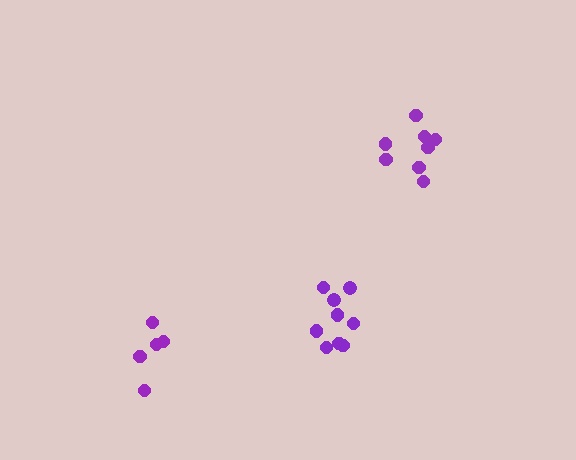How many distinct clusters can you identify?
There are 3 distinct clusters.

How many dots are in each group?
Group 1: 9 dots, Group 2: 8 dots, Group 3: 5 dots (22 total).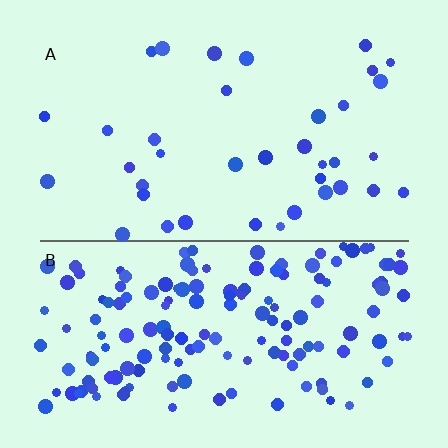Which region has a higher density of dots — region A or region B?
B (the bottom).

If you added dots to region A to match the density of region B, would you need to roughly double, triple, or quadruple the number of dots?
Approximately quadruple.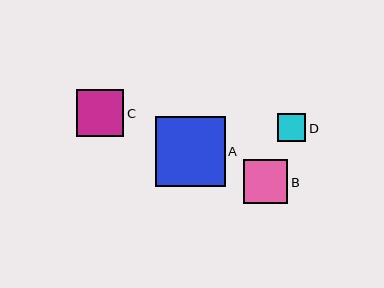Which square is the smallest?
Square D is the smallest with a size of approximately 28 pixels.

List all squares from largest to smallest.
From largest to smallest: A, C, B, D.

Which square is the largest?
Square A is the largest with a size of approximately 70 pixels.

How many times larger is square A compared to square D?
Square A is approximately 2.5 times the size of square D.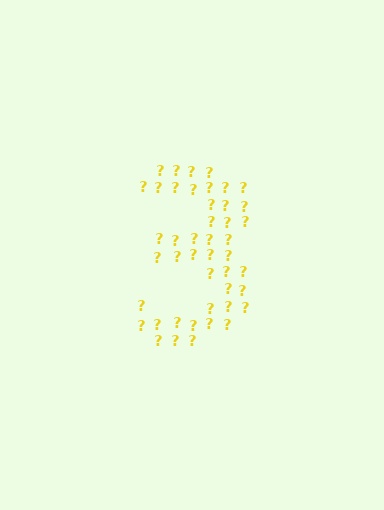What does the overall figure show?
The overall figure shows the digit 3.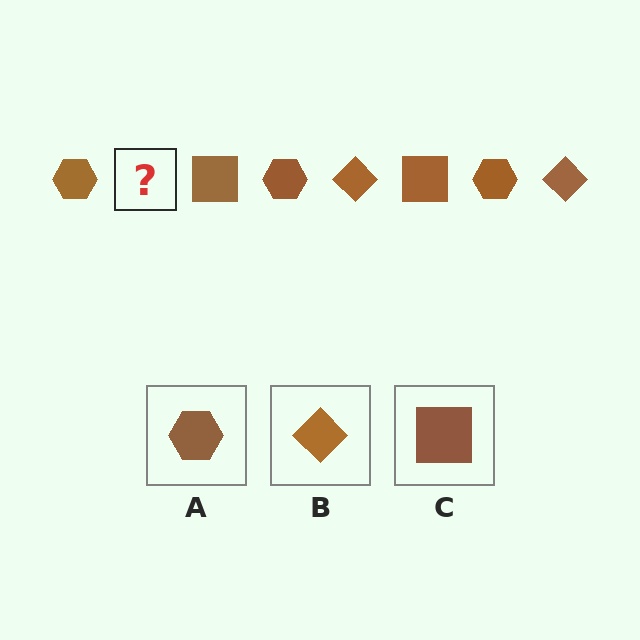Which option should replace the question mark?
Option B.